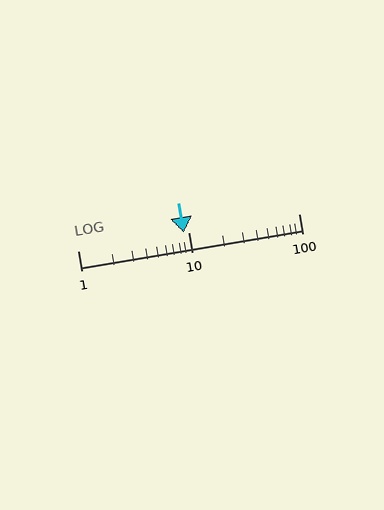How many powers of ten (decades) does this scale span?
The scale spans 2 decades, from 1 to 100.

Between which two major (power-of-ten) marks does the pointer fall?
The pointer is between 1 and 10.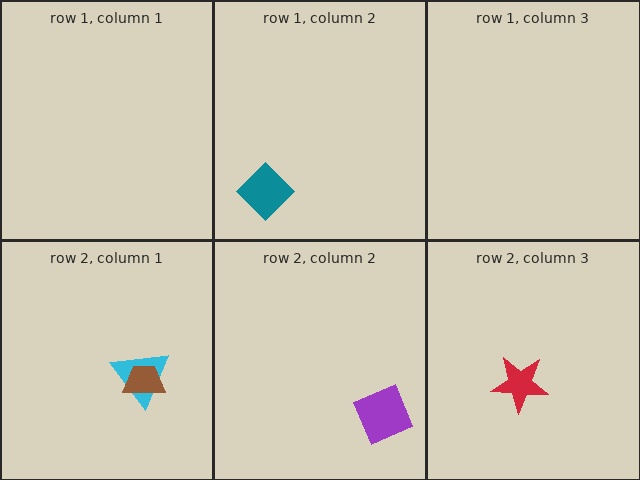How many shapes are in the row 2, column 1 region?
2.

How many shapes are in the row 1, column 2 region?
1.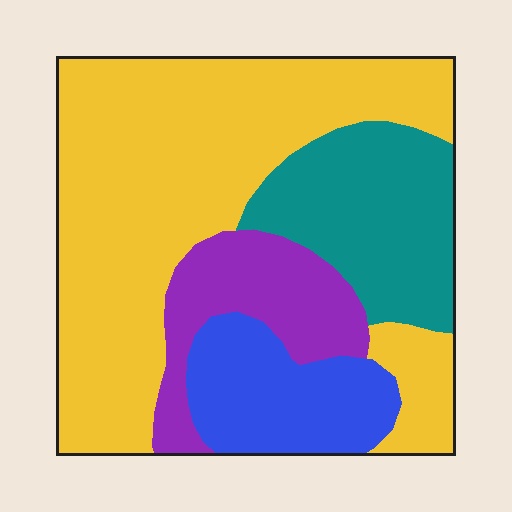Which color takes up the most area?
Yellow, at roughly 55%.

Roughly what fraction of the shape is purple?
Purple covers about 15% of the shape.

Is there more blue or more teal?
Teal.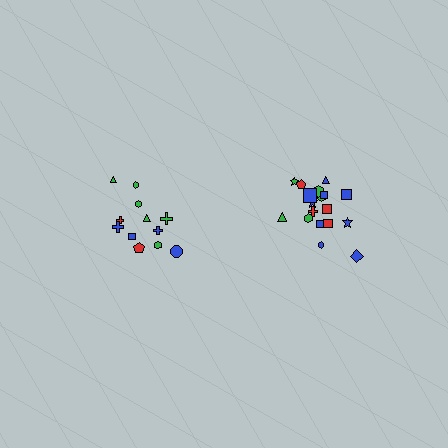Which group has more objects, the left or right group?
The right group.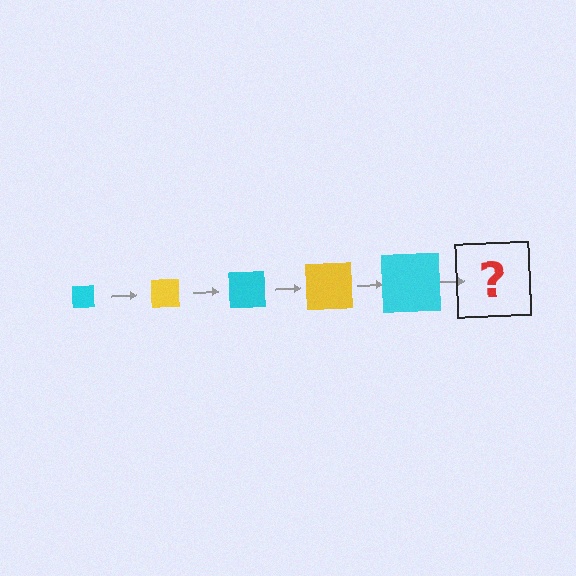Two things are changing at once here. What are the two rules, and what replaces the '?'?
The two rules are that the square grows larger each step and the color cycles through cyan and yellow. The '?' should be a yellow square, larger than the previous one.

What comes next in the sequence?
The next element should be a yellow square, larger than the previous one.